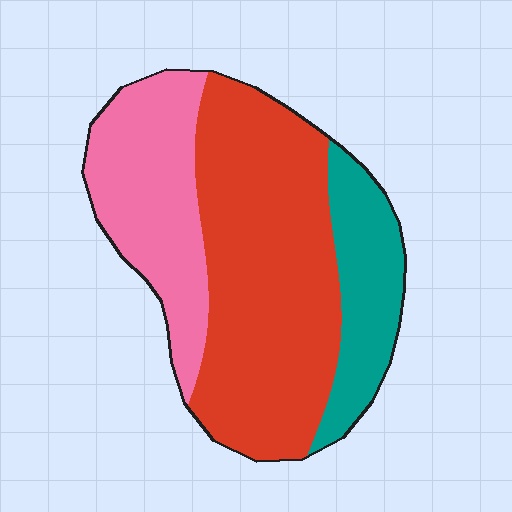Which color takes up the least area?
Teal, at roughly 20%.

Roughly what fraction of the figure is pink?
Pink covers 28% of the figure.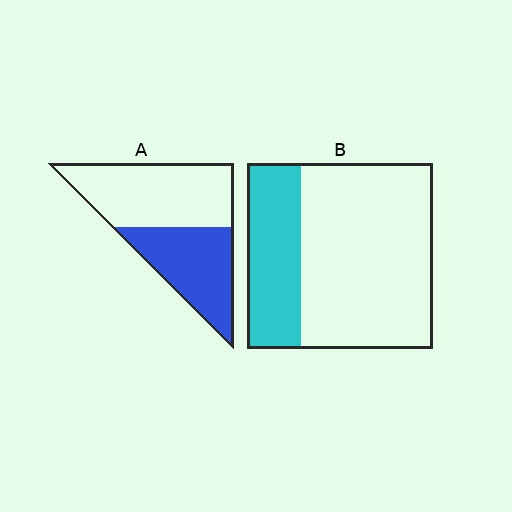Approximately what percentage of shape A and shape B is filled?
A is approximately 45% and B is approximately 30%.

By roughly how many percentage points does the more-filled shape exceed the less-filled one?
By roughly 15 percentage points (A over B).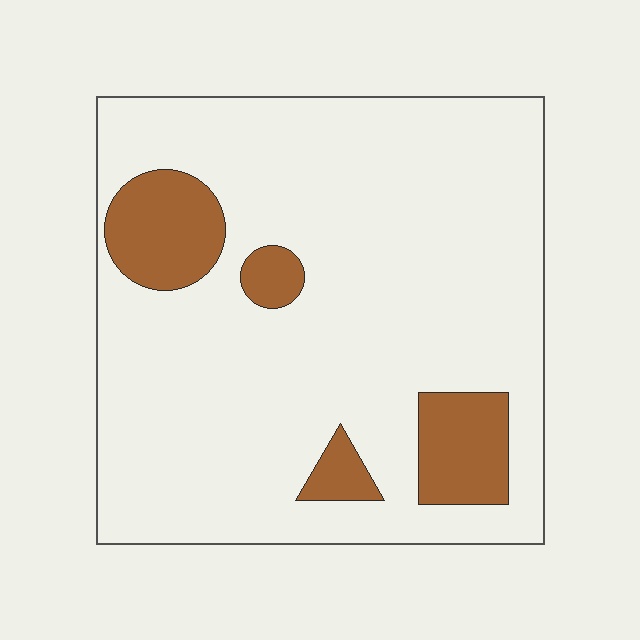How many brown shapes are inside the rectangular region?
4.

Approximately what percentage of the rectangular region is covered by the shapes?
Approximately 15%.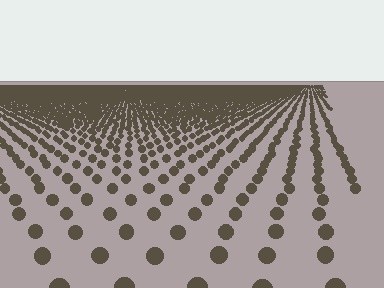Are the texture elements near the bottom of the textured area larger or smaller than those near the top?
Larger. Near the bottom, elements are closer to the viewer and appear at a bigger on-screen size.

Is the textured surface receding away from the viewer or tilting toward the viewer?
The surface is receding away from the viewer. Texture elements get smaller and denser toward the top.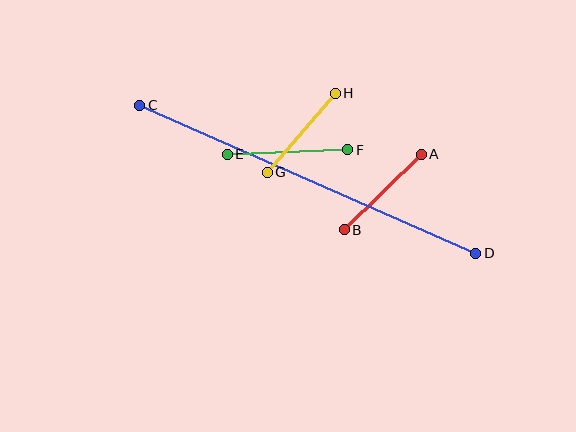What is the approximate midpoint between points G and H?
The midpoint is at approximately (301, 133) pixels.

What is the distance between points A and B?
The distance is approximately 108 pixels.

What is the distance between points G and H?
The distance is approximately 104 pixels.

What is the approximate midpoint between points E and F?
The midpoint is at approximately (288, 152) pixels.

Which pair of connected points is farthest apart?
Points C and D are farthest apart.